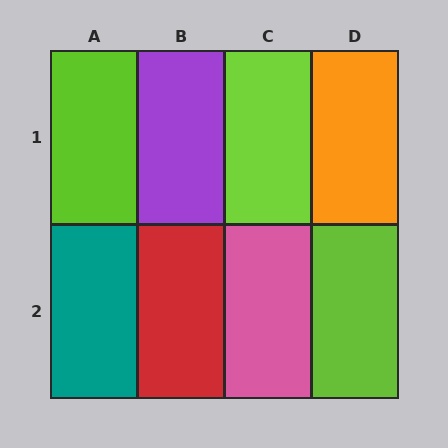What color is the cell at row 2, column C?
Pink.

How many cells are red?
1 cell is red.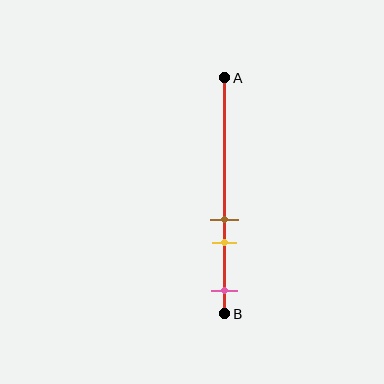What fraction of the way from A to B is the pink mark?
The pink mark is approximately 90% (0.9) of the way from A to B.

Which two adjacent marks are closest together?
The brown and yellow marks are the closest adjacent pair.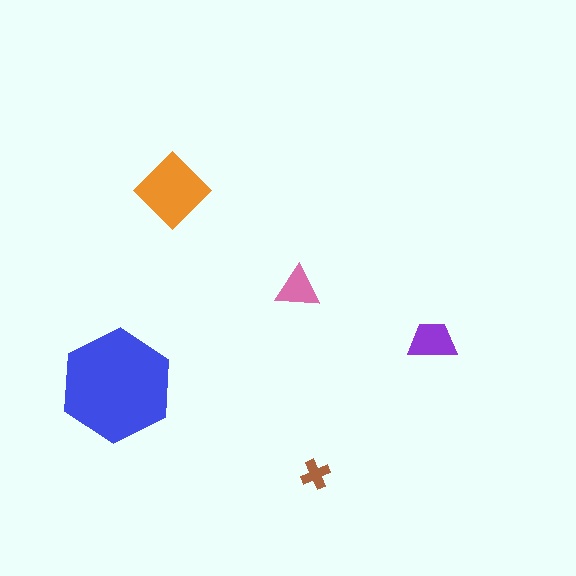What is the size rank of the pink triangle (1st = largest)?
4th.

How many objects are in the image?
There are 5 objects in the image.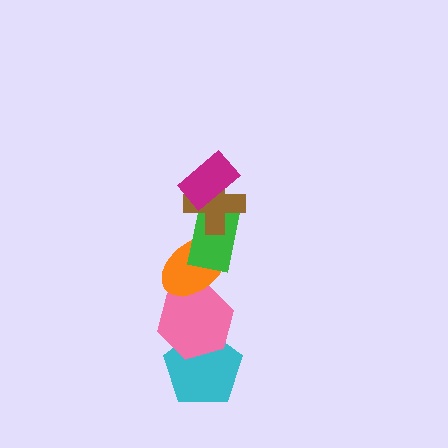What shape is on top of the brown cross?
The magenta rectangle is on top of the brown cross.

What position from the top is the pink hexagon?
The pink hexagon is 5th from the top.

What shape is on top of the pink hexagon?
The orange ellipse is on top of the pink hexagon.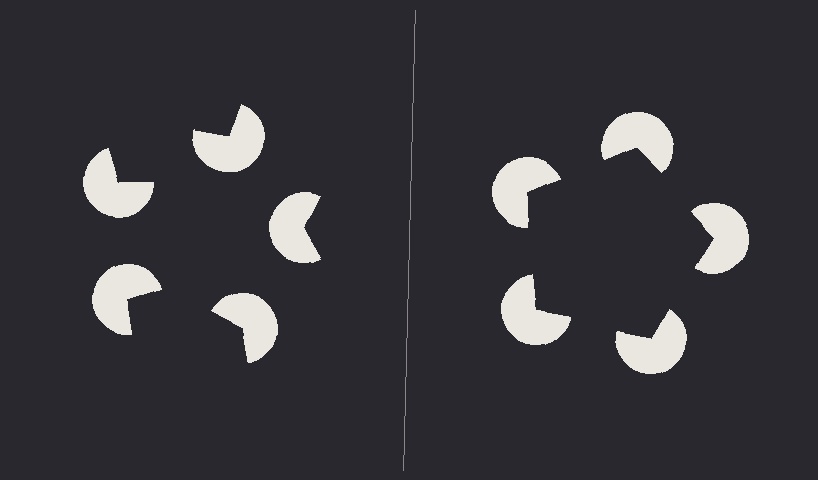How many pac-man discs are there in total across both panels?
10 — 5 on each side.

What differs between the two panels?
The pac-man discs are positioned identically on both sides; only the wedge orientations differ. On the right they align to a pentagon; on the left they are misaligned.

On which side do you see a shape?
An illusory pentagon appears on the right side. On the left side the wedge cuts are rotated, so no coherent shape forms.